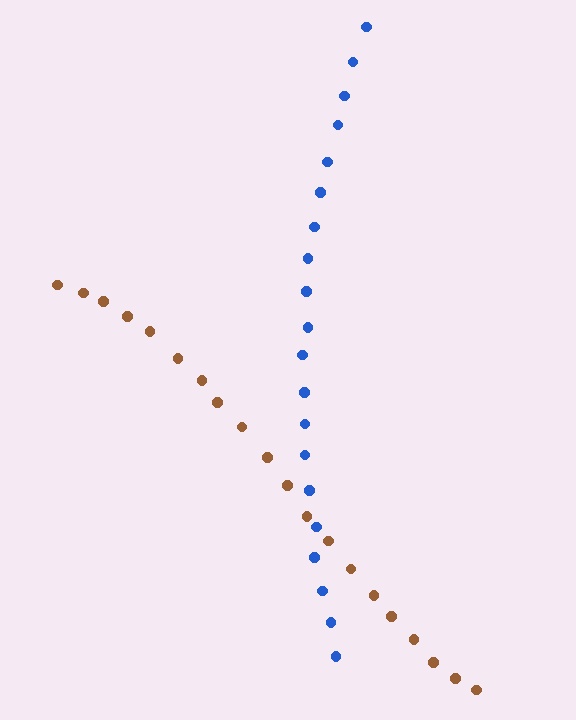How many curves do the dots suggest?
There are 2 distinct paths.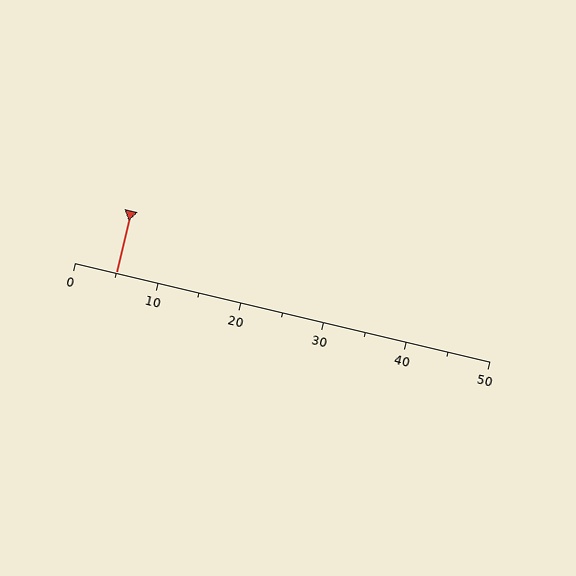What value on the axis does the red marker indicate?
The marker indicates approximately 5.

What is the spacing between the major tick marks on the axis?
The major ticks are spaced 10 apart.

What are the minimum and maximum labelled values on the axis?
The axis runs from 0 to 50.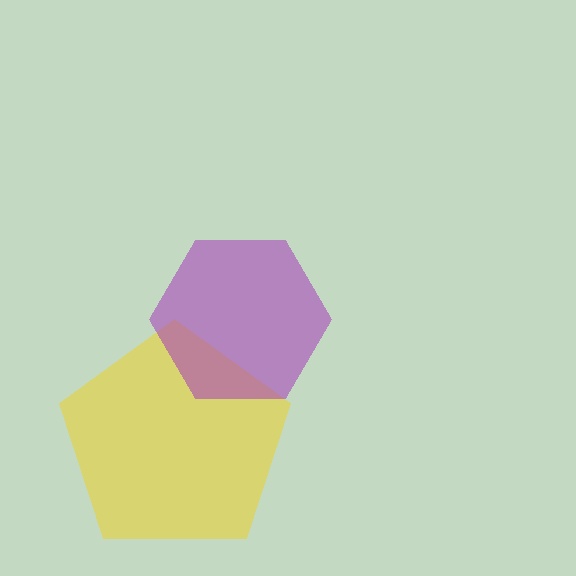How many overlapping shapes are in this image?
There are 2 overlapping shapes in the image.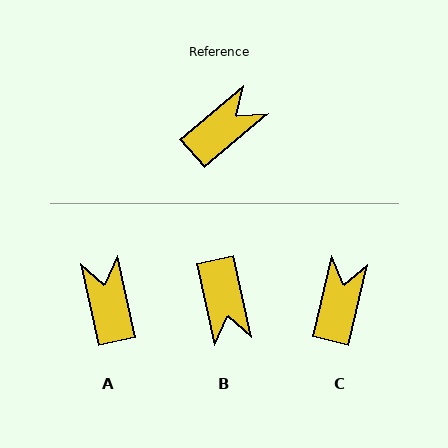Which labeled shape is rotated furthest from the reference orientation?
B, about 118 degrees away.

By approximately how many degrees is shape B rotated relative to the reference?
Approximately 118 degrees clockwise.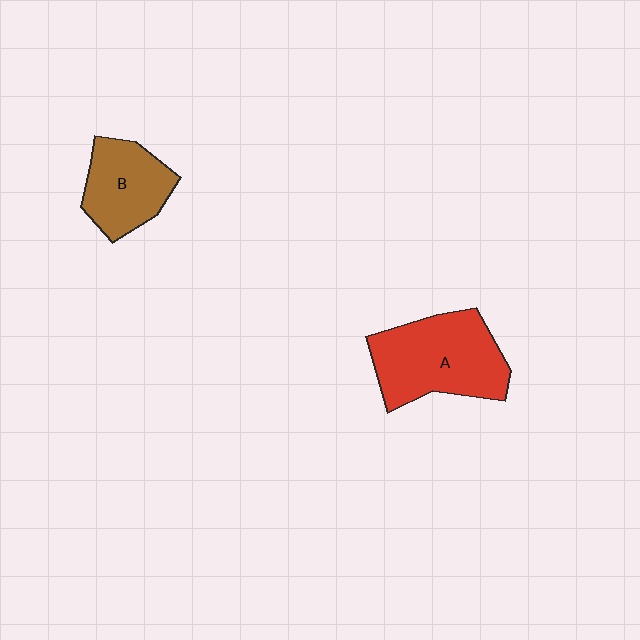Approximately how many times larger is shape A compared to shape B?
Approximately 1.5 times.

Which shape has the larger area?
Shape A (red).